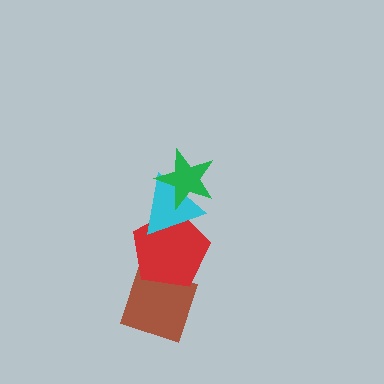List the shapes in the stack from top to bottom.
From top to bottom: the green star, the cyan triangle, the red pentagon, the brown diamond.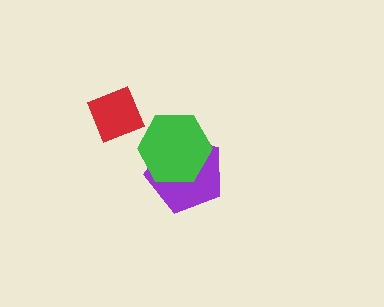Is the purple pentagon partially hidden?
Yes, it is partially covered by another shape.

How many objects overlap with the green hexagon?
1 object overlaps with the green hexagon.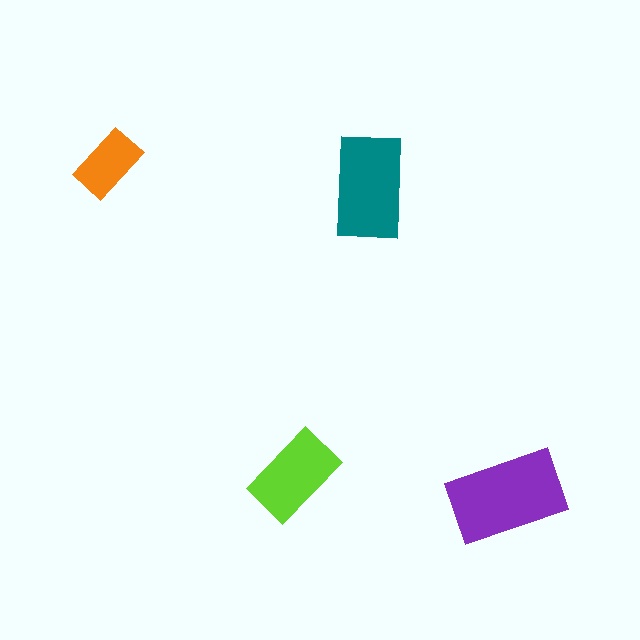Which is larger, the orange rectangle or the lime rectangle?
The lime one.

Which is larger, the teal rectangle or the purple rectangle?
The purple one.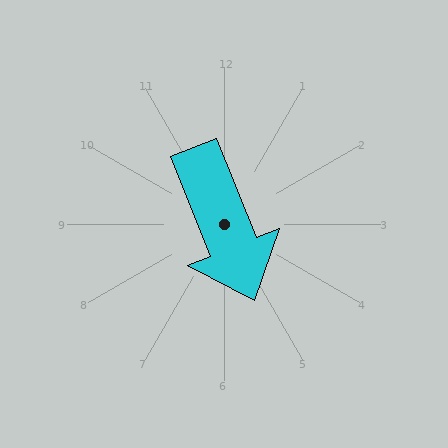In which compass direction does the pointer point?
South.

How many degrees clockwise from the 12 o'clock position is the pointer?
Approximately 158 degrees.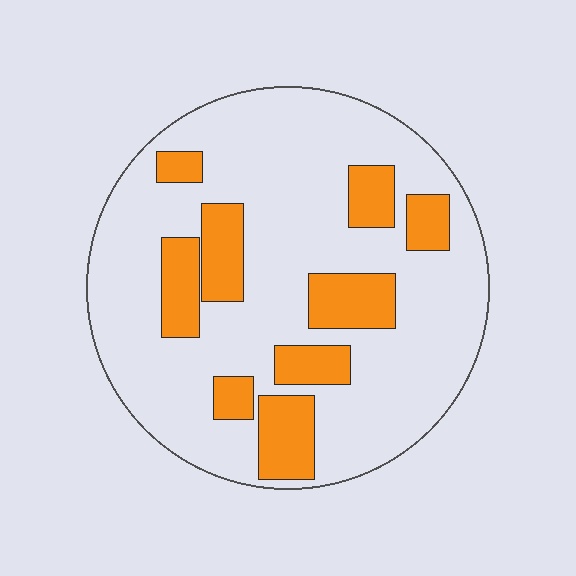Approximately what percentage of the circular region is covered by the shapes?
Approximately 25%.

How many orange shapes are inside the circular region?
9.